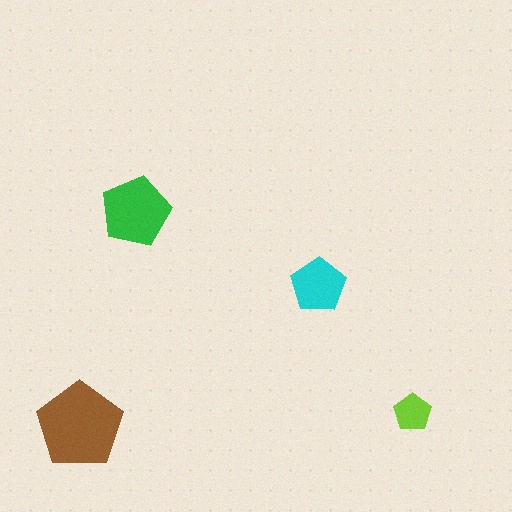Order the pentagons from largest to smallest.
the brown one, the green one, the cyan one, the lime one.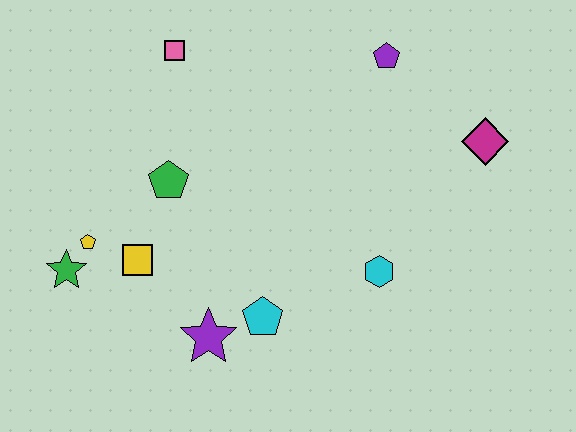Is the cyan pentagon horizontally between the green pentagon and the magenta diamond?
Yes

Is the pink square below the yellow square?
No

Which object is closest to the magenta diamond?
The purple pentagon is closest to the magenta diamond.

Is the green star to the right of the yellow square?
No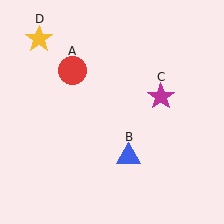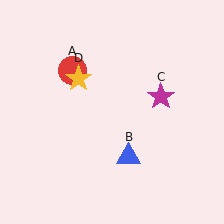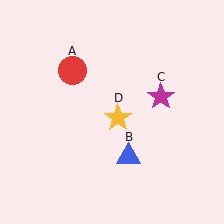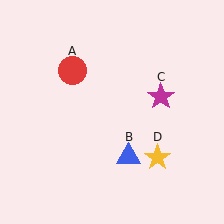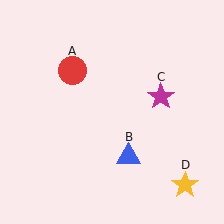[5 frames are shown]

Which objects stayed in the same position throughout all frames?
Red circle (object A) and blue triangle (object B) and magenta star (object C) remained stationary.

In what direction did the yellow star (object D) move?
The yellow star (object D) moved down and to the right.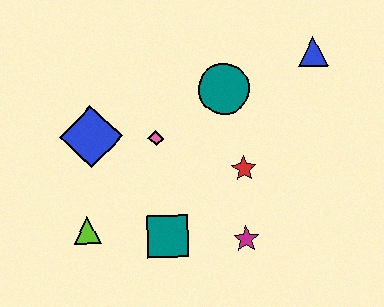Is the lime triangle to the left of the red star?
Yes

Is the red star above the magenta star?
Yes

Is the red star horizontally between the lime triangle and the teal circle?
No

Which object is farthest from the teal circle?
The lime triangle is farthest from the teal circle.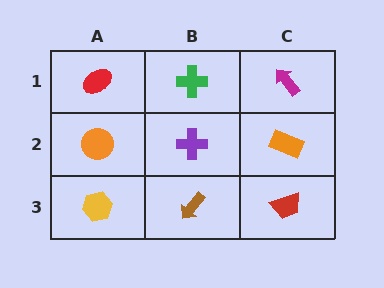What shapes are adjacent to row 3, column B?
A purple cross (row 2, column B), a yellow hexagon (row 3, column A), a red trapezoid (row 3, column C).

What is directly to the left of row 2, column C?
A purple cross.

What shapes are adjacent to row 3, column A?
An orange circle (row 2, column A), a brown arrow (row 3, column B).